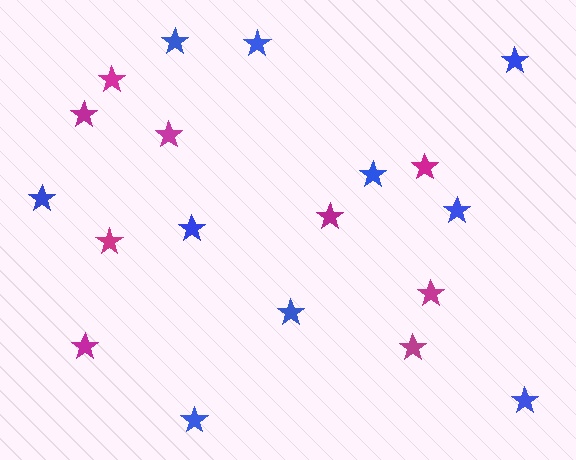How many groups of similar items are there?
There are 2 groups: one group of magenta stars (9) and one group of blue stars (10).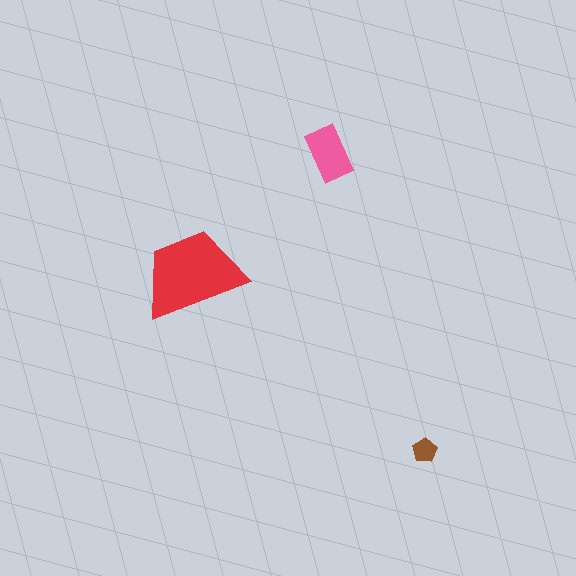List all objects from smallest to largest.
The brown pentagon, the pink rectangle, the red trapezoid.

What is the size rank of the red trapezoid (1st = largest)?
1st.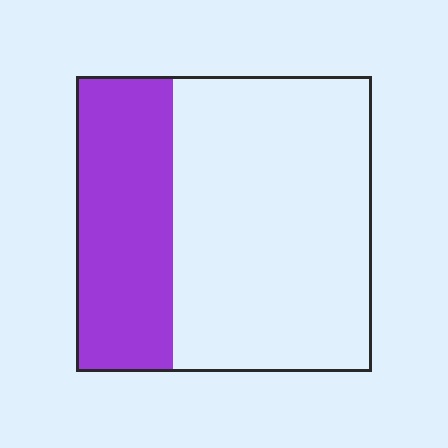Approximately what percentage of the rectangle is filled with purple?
Approximately 35%.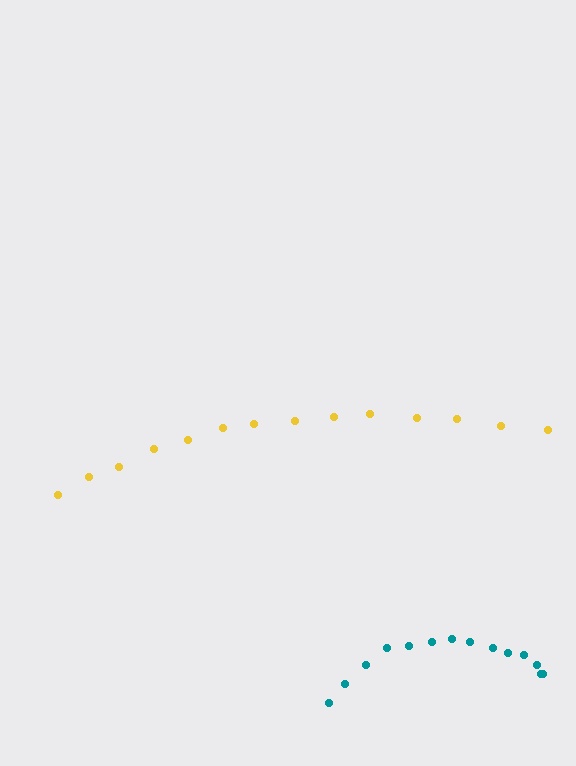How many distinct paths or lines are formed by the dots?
There are 2 distinct paths.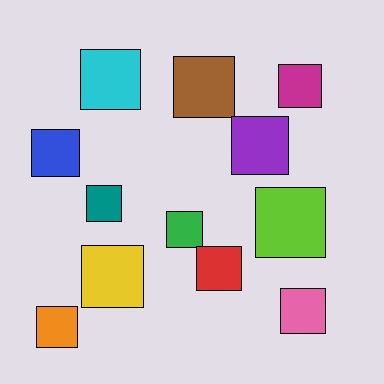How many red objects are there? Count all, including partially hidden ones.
There is 1 red object.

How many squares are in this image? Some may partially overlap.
There are 12 squares.